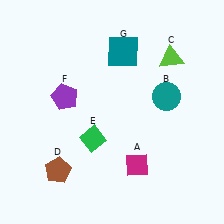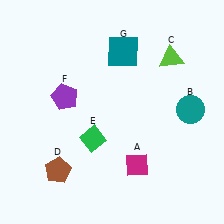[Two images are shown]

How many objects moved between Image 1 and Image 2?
1 object moved between the two images.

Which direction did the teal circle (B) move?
The teal circle (B) moved right.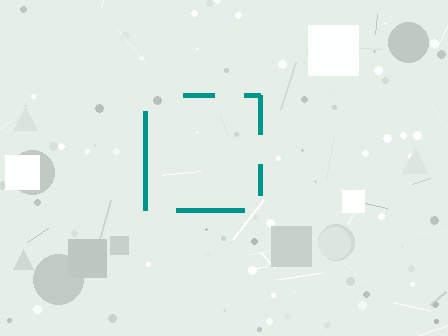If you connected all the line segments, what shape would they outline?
They would outline a square.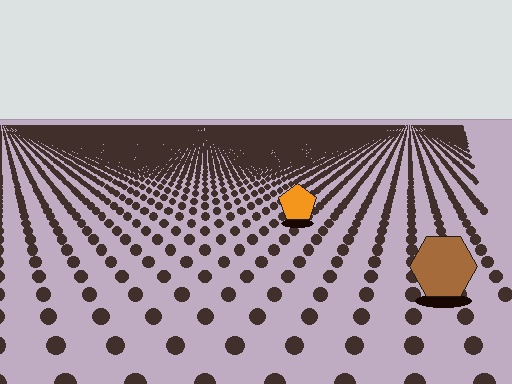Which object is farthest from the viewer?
The orange pentagon is farthest from the viewer. It appears smaller and the ground texture around it is denser.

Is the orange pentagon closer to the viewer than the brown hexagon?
No. The brown hexagon is closer — you can tell from the texture gradient: the ground texture is coarser near it.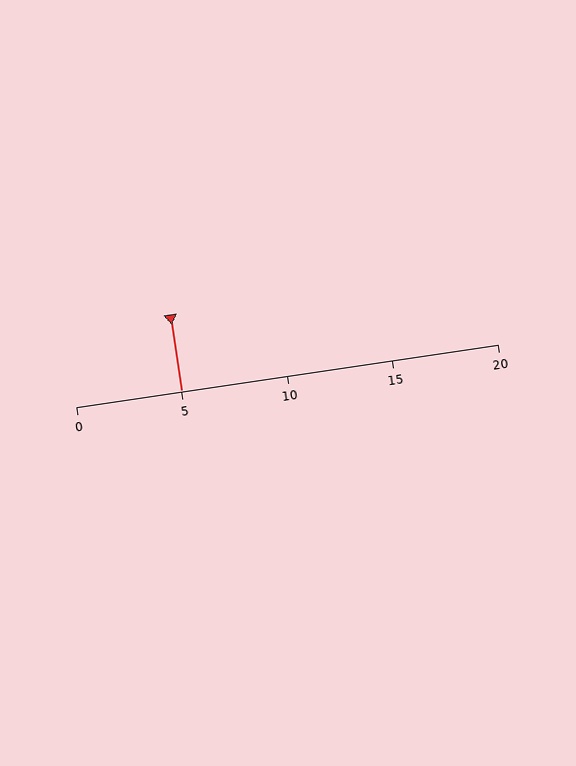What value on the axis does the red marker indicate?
The marker indicates approximately 5.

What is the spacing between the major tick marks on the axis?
The major ticks are spaced 5 apart.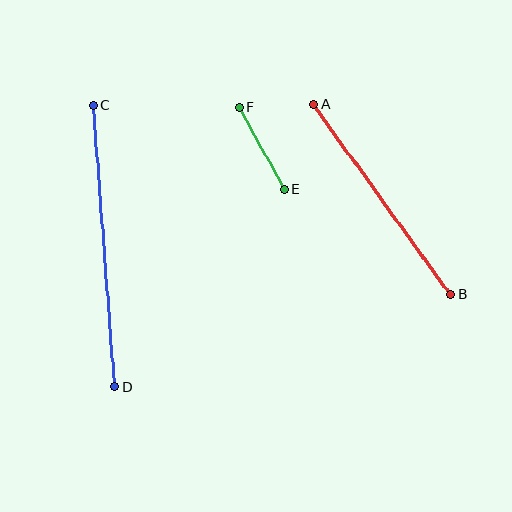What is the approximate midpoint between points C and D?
The midpoint is at approximately (104, 246) pixels.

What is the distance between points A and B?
The distance is approximately 234 pixels.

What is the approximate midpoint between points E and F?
The midpoint is at approximately (262, 149) pixels.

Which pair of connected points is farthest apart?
Points C and D are farthest apart.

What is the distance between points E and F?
The distance is approximately 94 pixels.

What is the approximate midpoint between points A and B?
The midpoint is at approximately (382, 199) pixels.